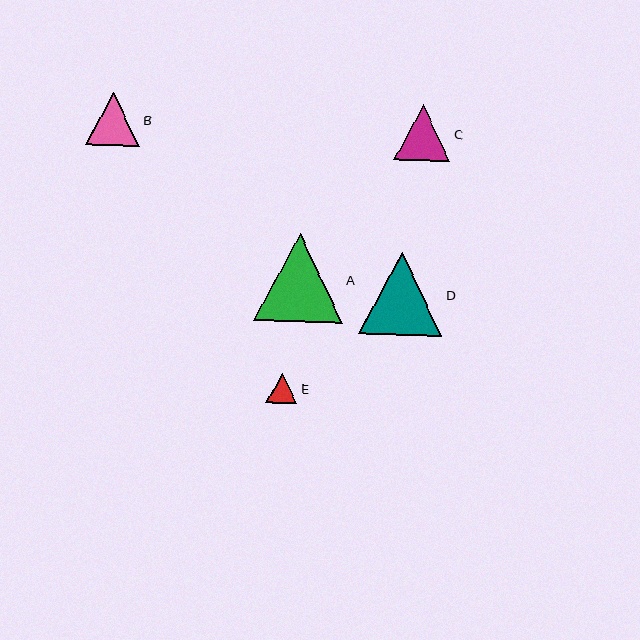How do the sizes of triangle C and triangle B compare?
Triangle C and triangle B are approximately the same size.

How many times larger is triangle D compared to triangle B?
Triangle D is approximately 1.5 times the size of triangle B.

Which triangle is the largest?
Triangle A is the largest with a size of approximately 89 pixels.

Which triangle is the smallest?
Triangle E is the smallest with a size of approximately 31 pixels.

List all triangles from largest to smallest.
From largest to smallest: A, D, C, B, E.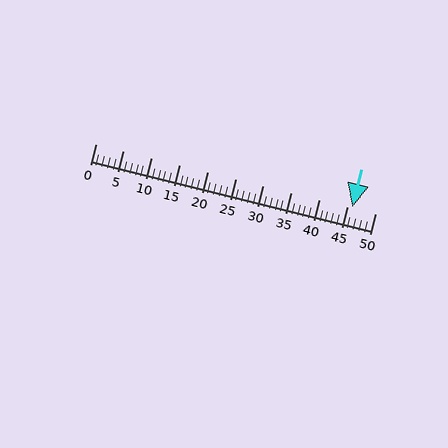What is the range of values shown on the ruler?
The ruler shows values from 0 to 50.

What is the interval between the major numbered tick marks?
The major tick marks are spaced 5 units apart.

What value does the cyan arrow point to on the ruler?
The cyan arrow points to approximately 46.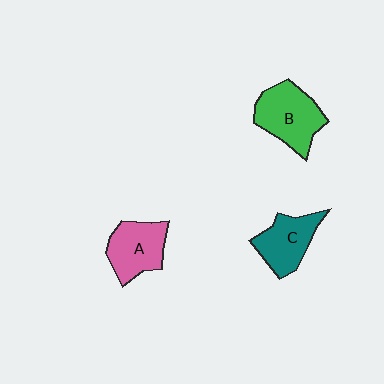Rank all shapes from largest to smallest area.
From largest to smallest: B (green), A (pink), C (teal).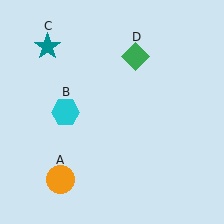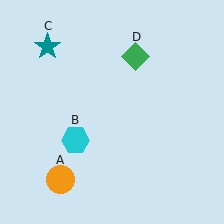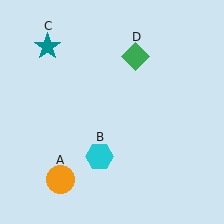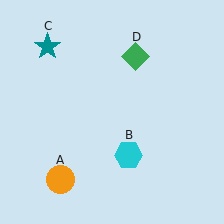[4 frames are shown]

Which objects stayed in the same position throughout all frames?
Orange circle (object A) and teal star (object C) and green diamond (object D) remained stationary.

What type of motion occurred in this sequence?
The cyan hexagon (object B) rotated counterclockwise around the center of the scene.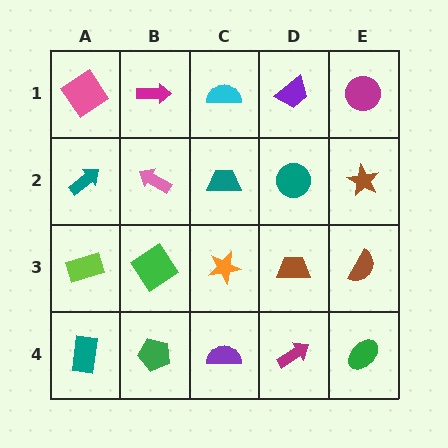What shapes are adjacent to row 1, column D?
A teal circle (row 2, column D), a cyan semicircle (row 1, column C), a magenta circle (row 1, column E).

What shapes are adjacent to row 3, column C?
A teal trapezoid (row 2, column C), a purple semicircle (row 4, column C), a green diamond (row 3, column B), a brown trapezoid (row 3, column D).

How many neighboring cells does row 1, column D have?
3.